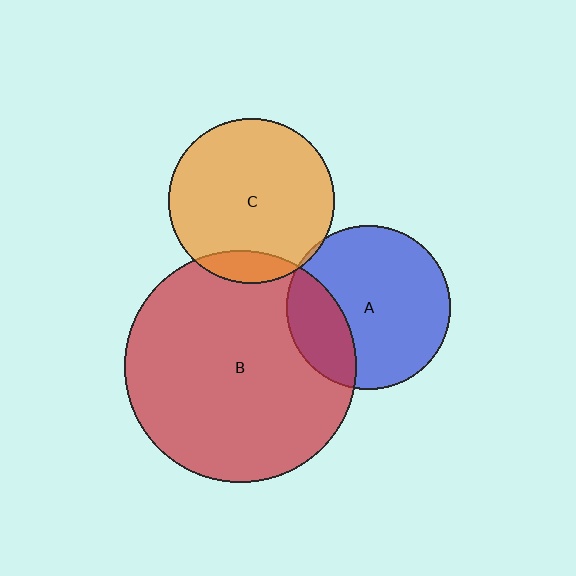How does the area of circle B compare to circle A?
Approximately 2.0 times.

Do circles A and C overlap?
Yes.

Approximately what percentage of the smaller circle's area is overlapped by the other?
Approximately 5%.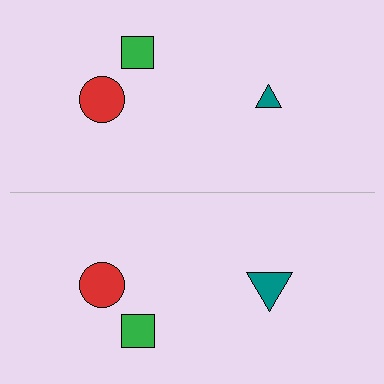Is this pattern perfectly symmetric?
No, the pattern is not perfectly symmetric. The teal triangle on the bottom side has a different size than its mirror counterpart.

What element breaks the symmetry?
The teal triangle on the bottom side has a different size than its mirror counterpart.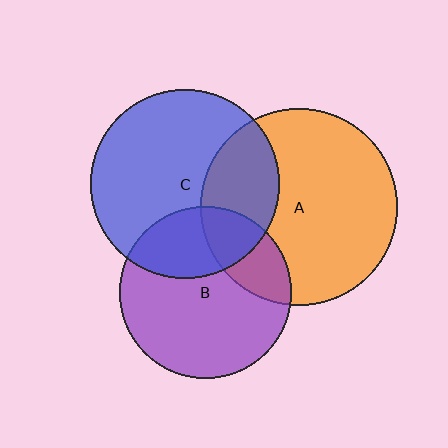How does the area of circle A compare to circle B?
Approximately 1.3 times.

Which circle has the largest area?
Circle A (orange).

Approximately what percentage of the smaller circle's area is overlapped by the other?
Approximately 30%.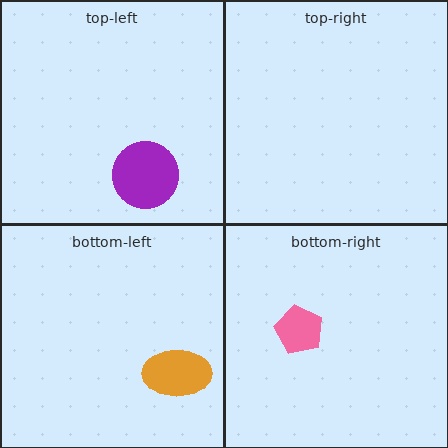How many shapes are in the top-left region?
1.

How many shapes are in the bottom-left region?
1.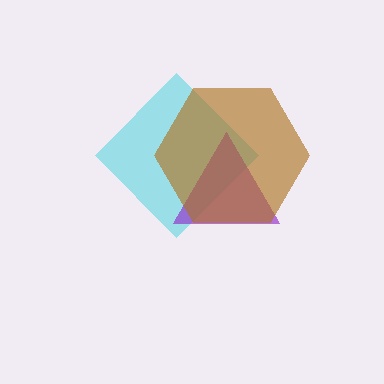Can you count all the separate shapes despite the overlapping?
Yes, there are 3 separate shapes.